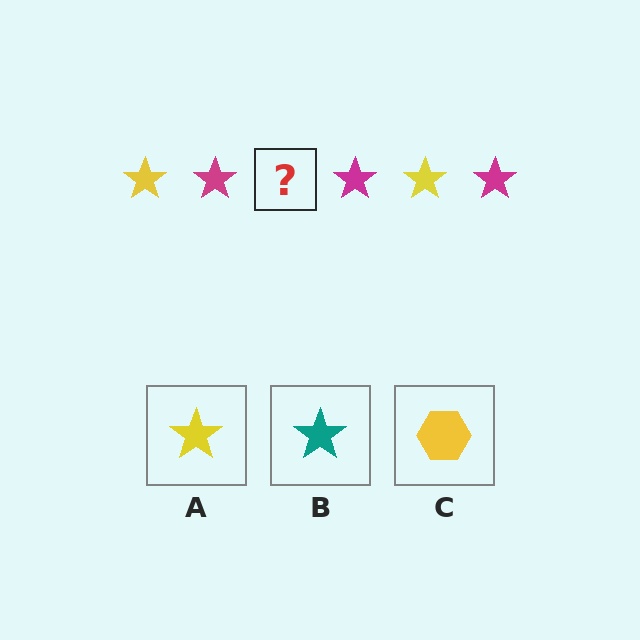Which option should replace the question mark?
Option A.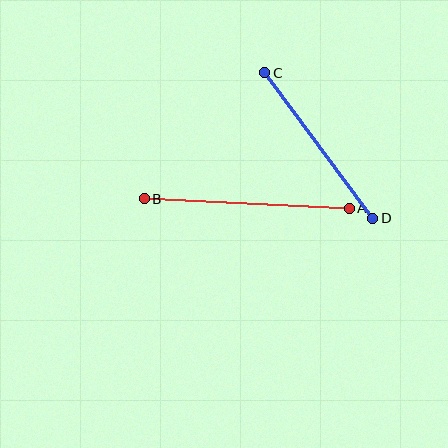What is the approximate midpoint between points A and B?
The midpoint is at approximately (247, 203) pixels.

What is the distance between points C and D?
The distance is approximately 182 pixels.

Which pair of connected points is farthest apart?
Points A and B are farthest apart.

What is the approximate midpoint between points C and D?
The midpoint is at approximately (319, 146) pixels.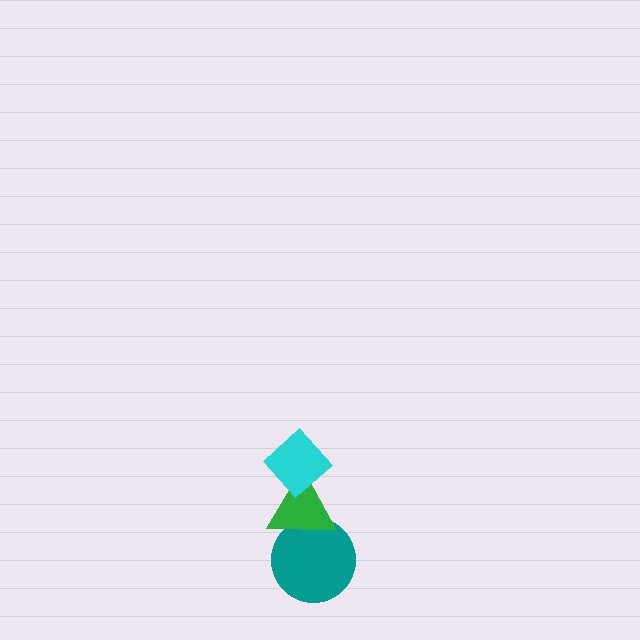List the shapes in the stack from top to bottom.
From top to bottom: the cyan diamond, the green triangle, the teal circle.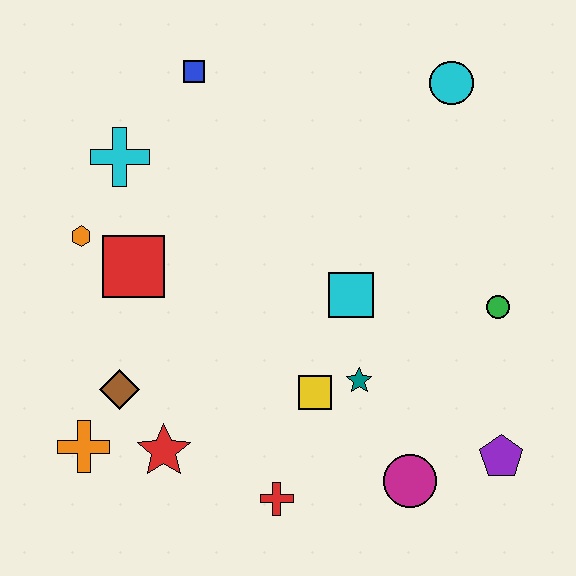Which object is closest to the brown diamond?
The orange cross is closest to the brown diamond.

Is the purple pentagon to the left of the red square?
No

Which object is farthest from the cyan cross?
The purple pentagon is farthest from the cyan cross.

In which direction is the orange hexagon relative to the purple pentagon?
The orange hexagon is to the left of the purple pentagon.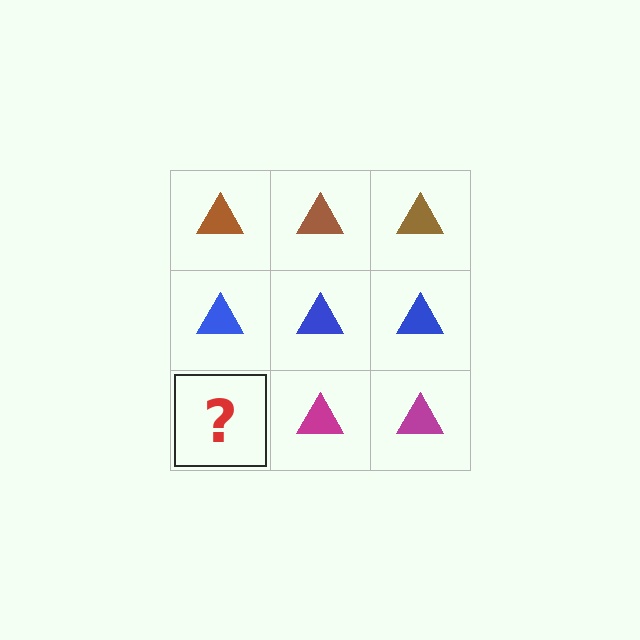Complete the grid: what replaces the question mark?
The question mark should be replaced with a magenta triangle.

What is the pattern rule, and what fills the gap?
The rule is that each row has a consistent color. The gap should be filled with a magenta triangle.